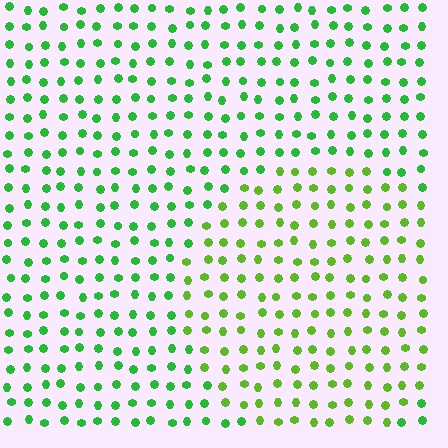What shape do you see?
I see a circle.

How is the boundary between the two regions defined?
The boundary is defined purely by a slight shift in hue (about 29 degrees). Spacing, size, and orientation are identical on both sides.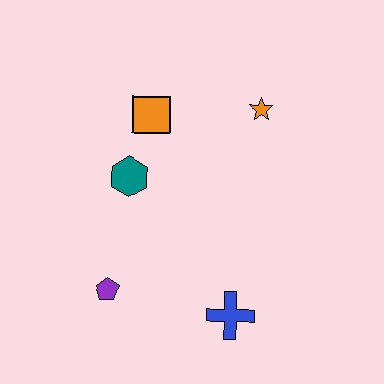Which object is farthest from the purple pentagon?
The orange star is farthest from the purple pentagon.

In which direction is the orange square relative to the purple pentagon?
The orange square is above the purple pentagon.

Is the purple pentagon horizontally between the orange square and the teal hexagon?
No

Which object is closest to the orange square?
The teal hexagon is closest to the orange square.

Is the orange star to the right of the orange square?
Yes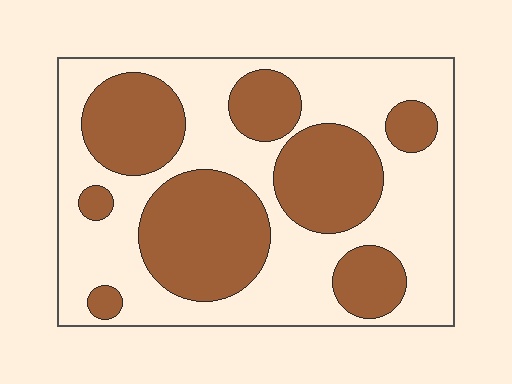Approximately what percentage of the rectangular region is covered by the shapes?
Approximately 40%.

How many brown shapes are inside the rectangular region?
8.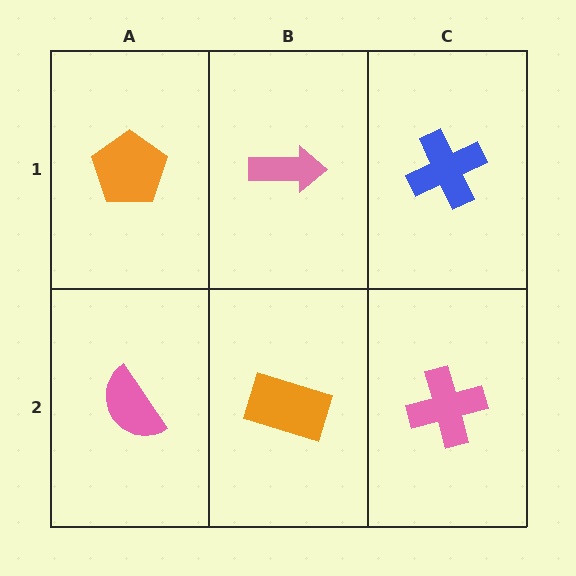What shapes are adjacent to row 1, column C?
A pink cross (row 2, column C), a pink arrow (row 1, column B).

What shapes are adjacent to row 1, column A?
A pink semicircle (row 2, column A), a pink arrow (row 1, column B).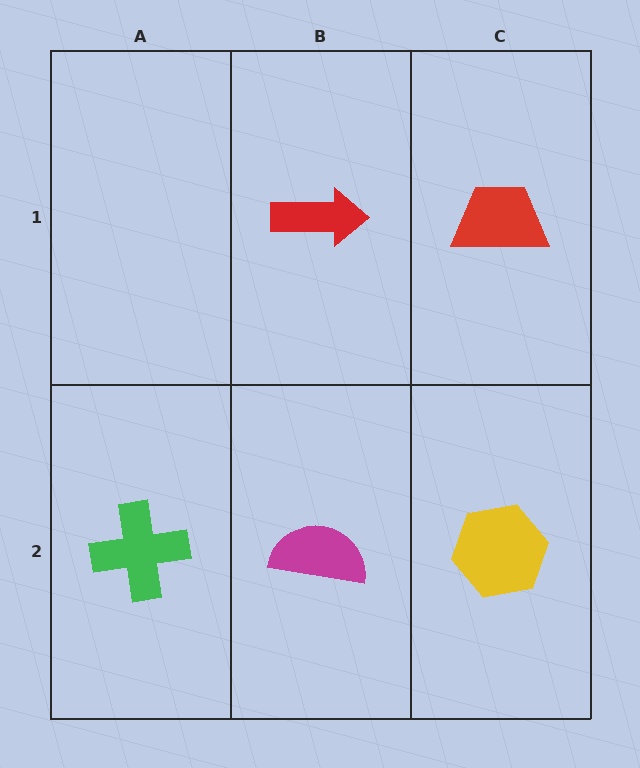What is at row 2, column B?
A magenta semicircle.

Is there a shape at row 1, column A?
No, that cell is empty.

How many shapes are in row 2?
3 shapes.